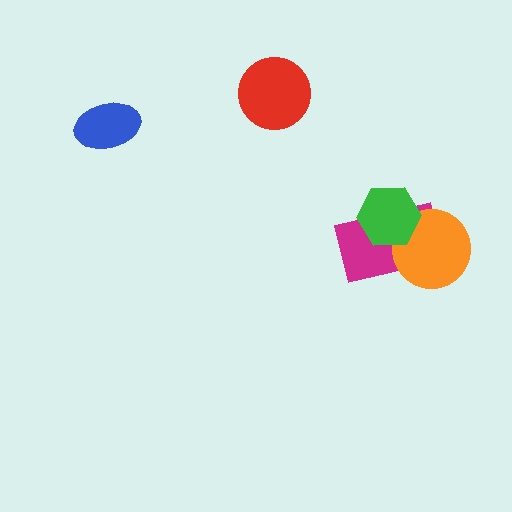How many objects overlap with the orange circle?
2 objects overlap with the orange circle.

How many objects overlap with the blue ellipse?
0 objects overlap with the blue ellipse.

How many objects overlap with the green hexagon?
2 objects overlap with the green hexagon.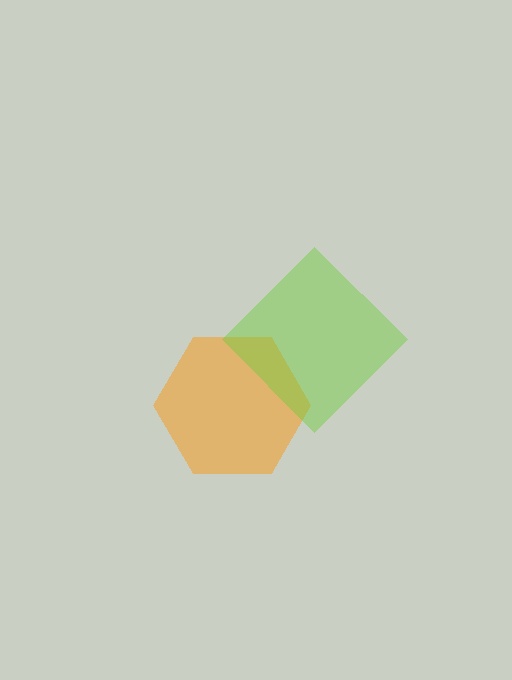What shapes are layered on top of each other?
The layered shapes are: an orange hexagon, a lime diamond.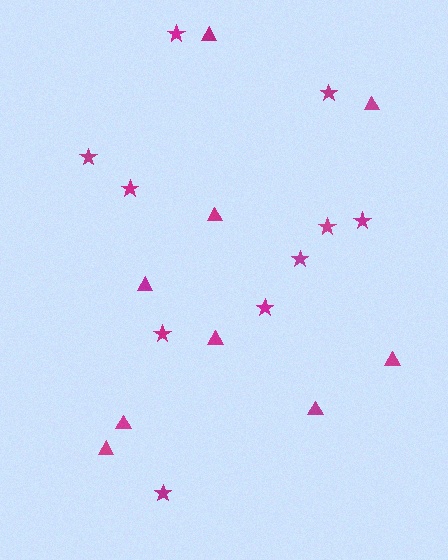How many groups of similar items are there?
There are 2 groups: one group of stars (10) and one group of triangles (9).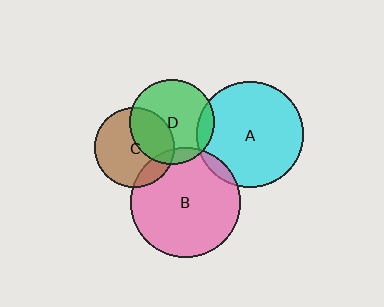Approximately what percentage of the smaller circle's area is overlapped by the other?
Approximately 15%.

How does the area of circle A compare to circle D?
Approximately 1.6 times.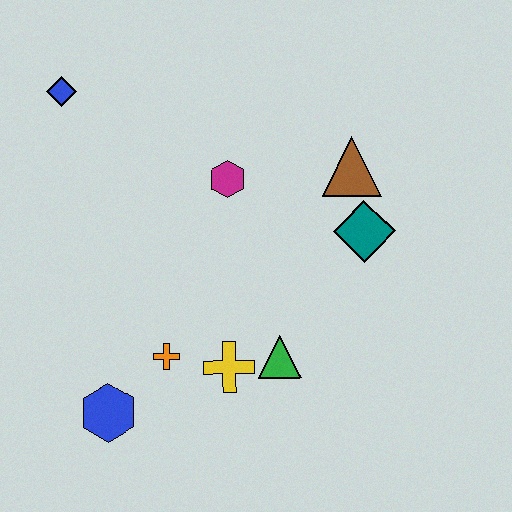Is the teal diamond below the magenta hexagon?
Yes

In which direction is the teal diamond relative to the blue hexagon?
The teal diamond is to the right of the blue hexagon.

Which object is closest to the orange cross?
The yellow cross is closest to the orange cross.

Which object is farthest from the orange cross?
The blue diamond is farthest from the orange cross.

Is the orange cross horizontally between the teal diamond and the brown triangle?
No